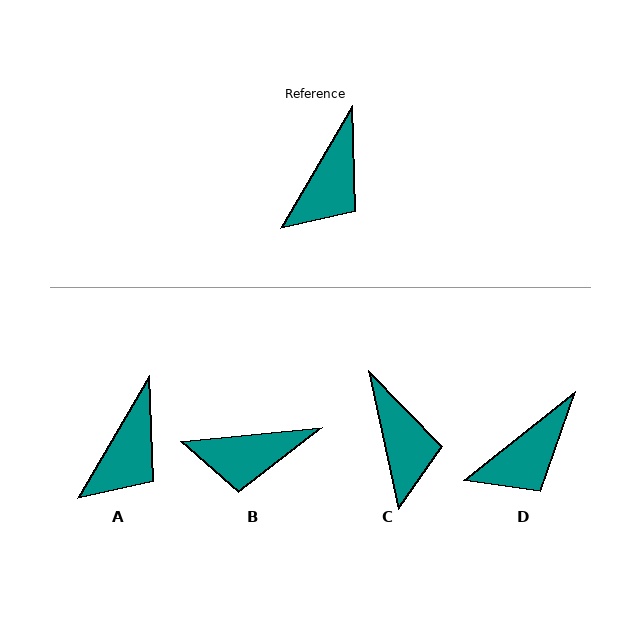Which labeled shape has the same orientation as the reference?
A.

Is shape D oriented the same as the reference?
No, it is off by about 21 degrees.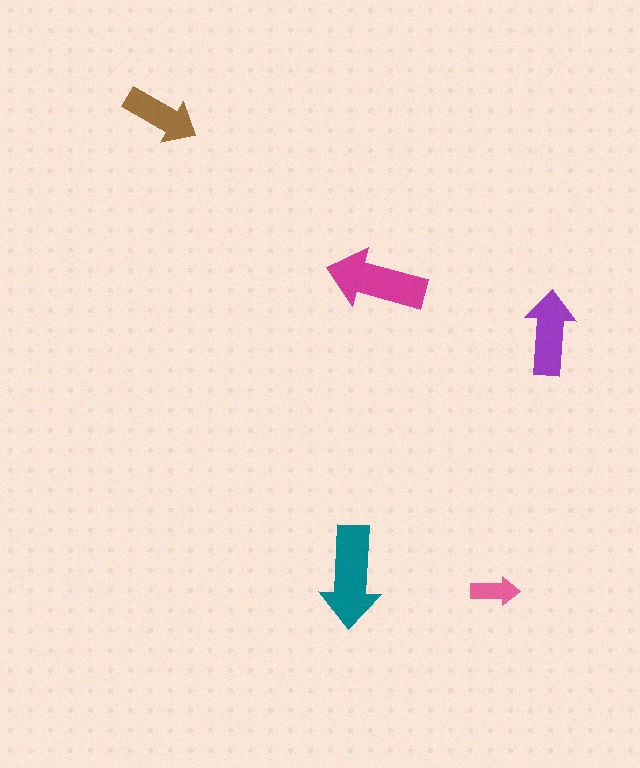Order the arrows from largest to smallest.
the teal one, the magenta one, the purple one, the brown one, the pink one.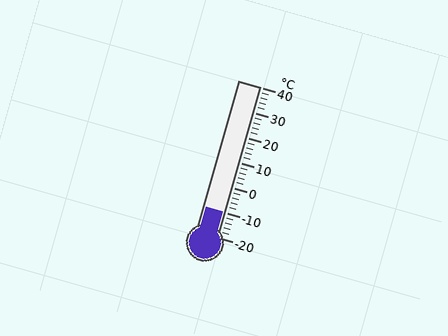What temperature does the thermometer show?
The thermometer shows approximately -10°C.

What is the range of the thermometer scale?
The thermometer scale ranges from -20°C to 40°C.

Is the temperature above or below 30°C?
The temperature is below 30°C.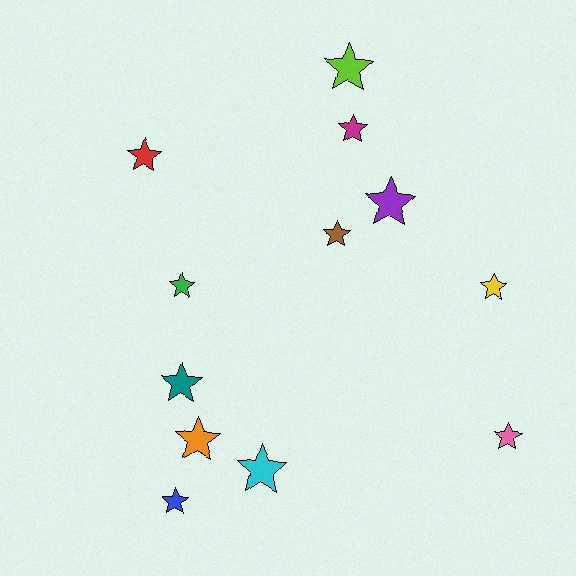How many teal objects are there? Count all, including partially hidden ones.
There is 1 teal object.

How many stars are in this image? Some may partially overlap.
There are 12 stars.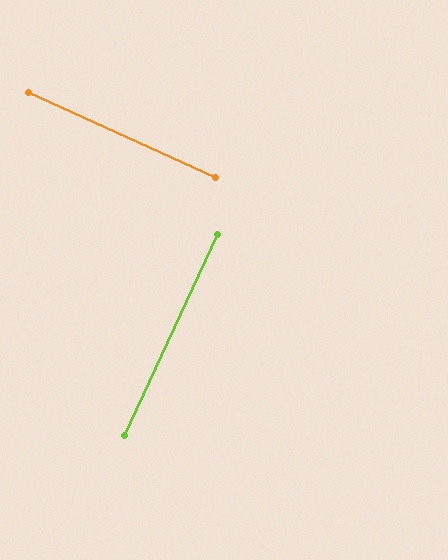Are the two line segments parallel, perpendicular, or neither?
Perpendicular — they meet at approximately 90°.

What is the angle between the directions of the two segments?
Approximately 90 degrees.